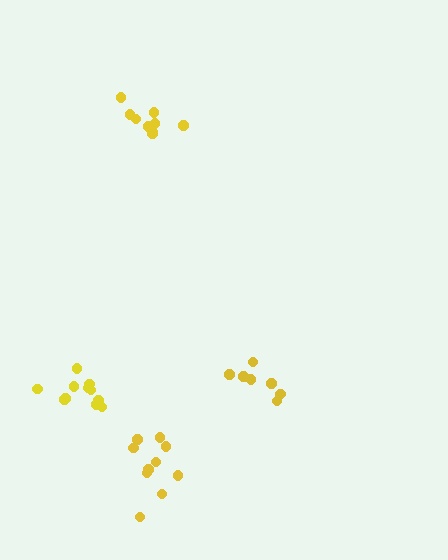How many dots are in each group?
Group 1: 7 dots, Group 2: 10 dots, Group 3: 11 dots, Group 4: 9 dots (37 total).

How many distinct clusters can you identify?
There are 4 distinct clusters.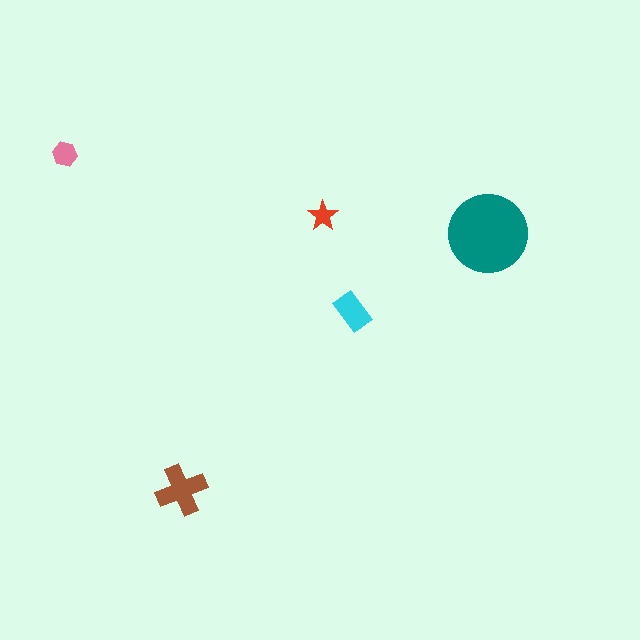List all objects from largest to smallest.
The teal circle, the brown cross, the cyan rectangle, the pink hexagon, the red star.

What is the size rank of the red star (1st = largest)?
5th.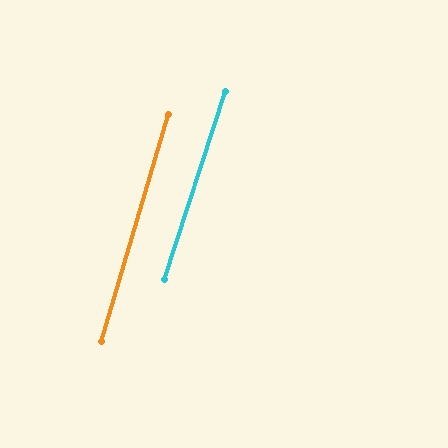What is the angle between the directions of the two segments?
Approximately 1 degree.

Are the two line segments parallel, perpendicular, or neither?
Parallel — their directions differ by only 1.4°.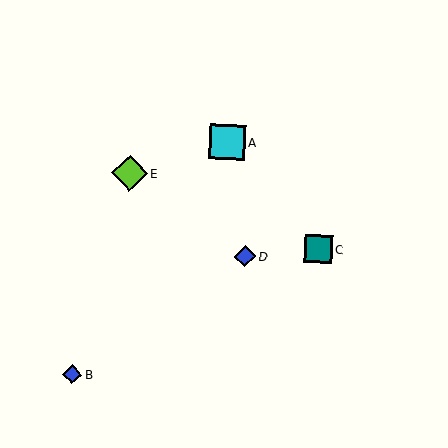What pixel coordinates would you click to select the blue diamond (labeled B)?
Click at (72, 374) to select the blue diamond B.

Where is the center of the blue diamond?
The center of the blue diamond is at (245, 256).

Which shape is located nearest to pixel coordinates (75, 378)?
The blue diamond (labeled B) at (72, 374) is nearest to that location.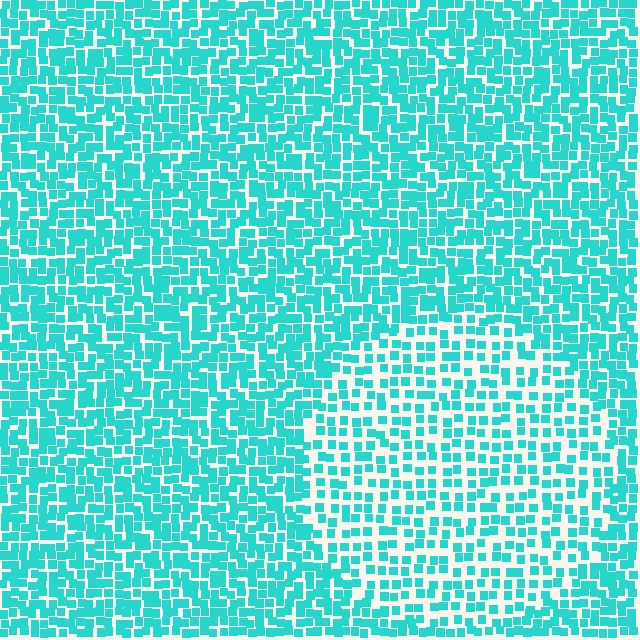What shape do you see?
I see a circle.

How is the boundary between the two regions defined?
The boundary is defined by a change in element density (approximately 1.7x ratio). All elements are the same color, size, and shape.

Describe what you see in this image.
The image contains small cyan elements arranged at two different densities. A circle-shaped region is visible where the elements are less densely packed than the surrounding area.